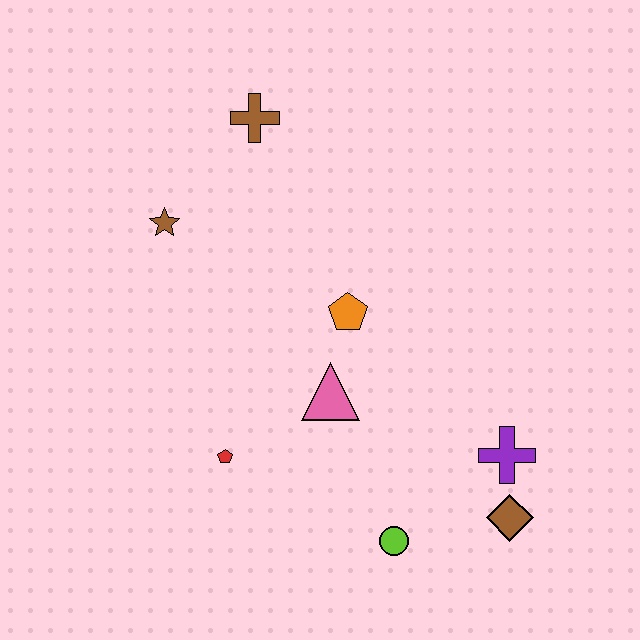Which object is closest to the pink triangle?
The orange pentagon is closest to the pink triangle.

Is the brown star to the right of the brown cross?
No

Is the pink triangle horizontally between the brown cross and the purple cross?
Yes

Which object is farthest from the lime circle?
The brown cross is farthest from the lime circle.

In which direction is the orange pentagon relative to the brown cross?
The orange pentagon is below the brown cross.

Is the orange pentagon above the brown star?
No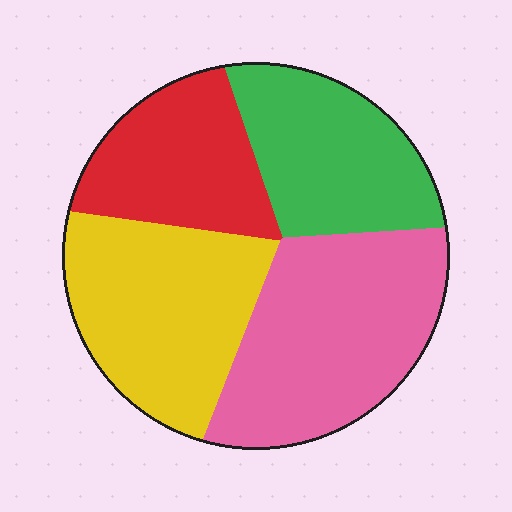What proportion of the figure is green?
Green takes up about one fifth (1/5) of the figure.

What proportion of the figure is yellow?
Yellow covers 27% of the figure.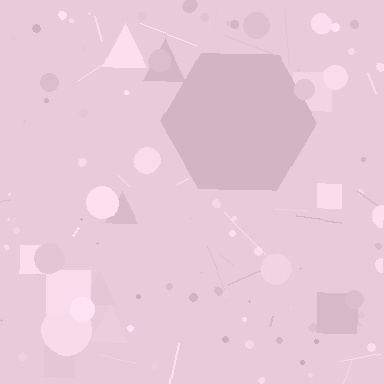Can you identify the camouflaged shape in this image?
The camouflaged shape is a hexagon.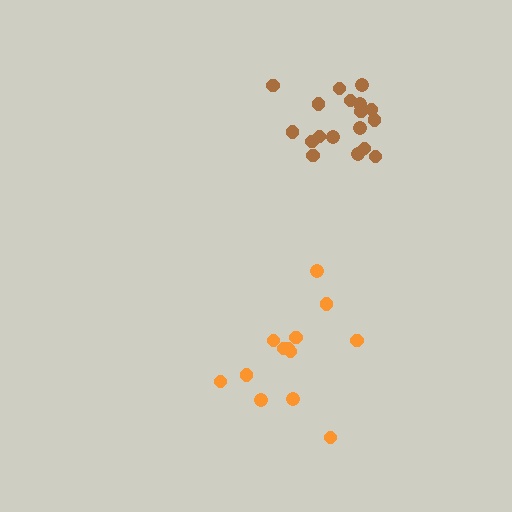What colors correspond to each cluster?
The clusters are colored: orange, brown.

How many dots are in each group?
Group 1: 13 dots, Group 2: 18 dots (31 total).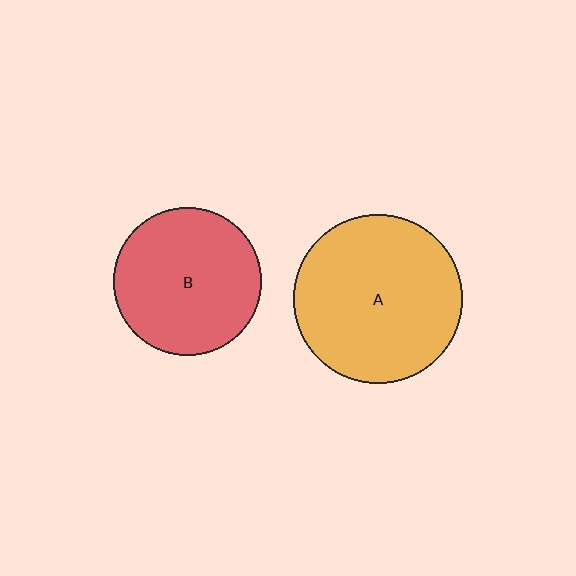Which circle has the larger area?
Circle A (orange).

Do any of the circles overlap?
No, none of the circles overlap.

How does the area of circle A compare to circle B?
Approximately 1.3 times.